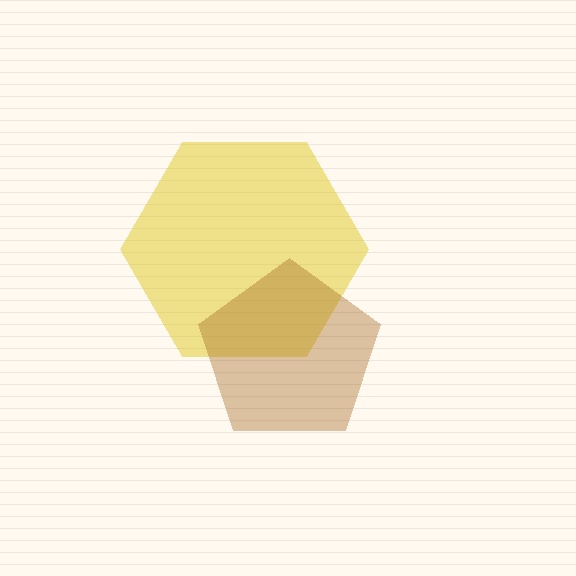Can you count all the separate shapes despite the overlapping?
Yes, there are 2 separate shapes.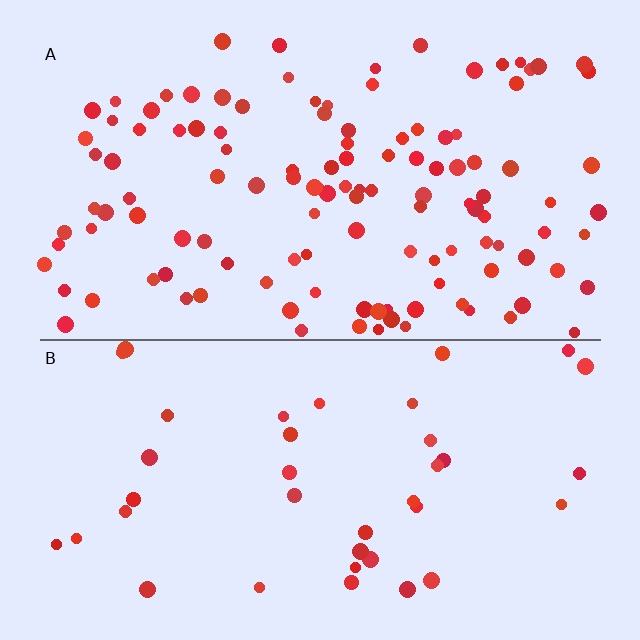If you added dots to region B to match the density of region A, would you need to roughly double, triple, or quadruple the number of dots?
Approximately triple.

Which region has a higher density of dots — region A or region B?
A (the top).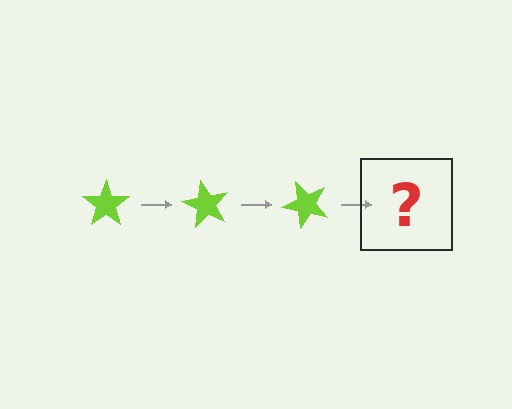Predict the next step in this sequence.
The next step is a lime star rotated 180 degrees.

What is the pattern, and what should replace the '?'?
The pattern is that the star rotates 60 degrees each step. The '?' should be a lime star rotated 180 degrees.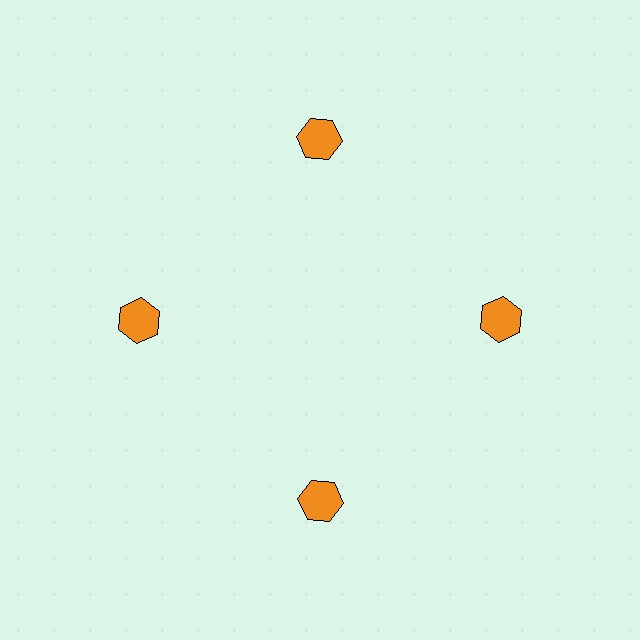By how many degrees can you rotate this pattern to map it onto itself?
The pattern maps onto itself every 90 degrees of rotation.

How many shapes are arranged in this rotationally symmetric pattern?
There are 4 shapes, arranged in 4 groups of 1.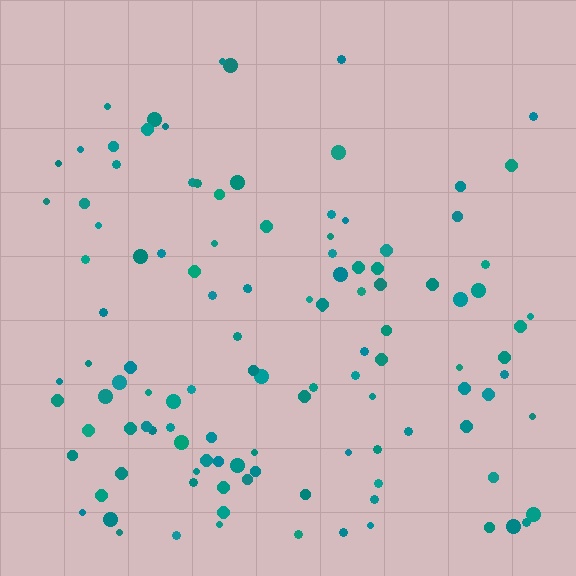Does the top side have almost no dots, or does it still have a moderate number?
Still a moderate number, just noticeably fewer than the bottom.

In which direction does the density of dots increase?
From top to bottom, with the bottom side densest.